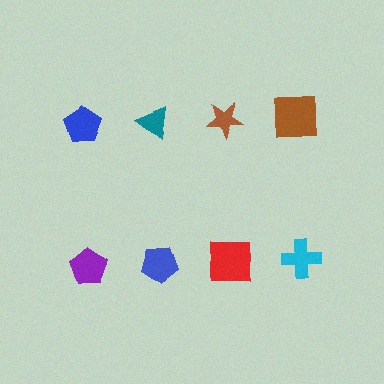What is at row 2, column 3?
A red square.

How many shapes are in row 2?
4 shapes.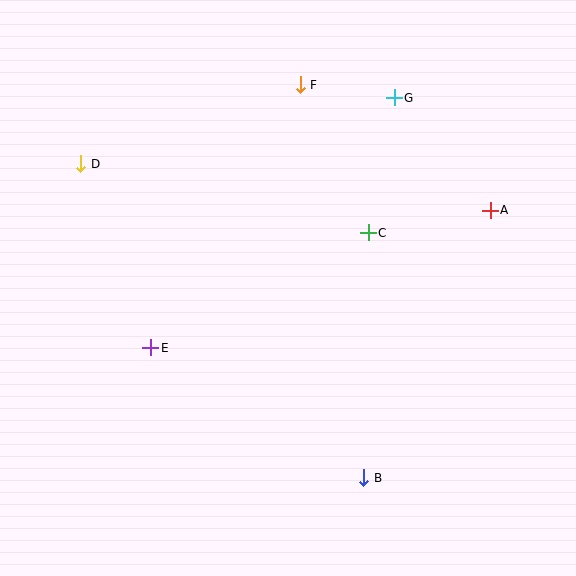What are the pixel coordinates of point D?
Point D is at (81, 164).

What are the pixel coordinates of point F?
Point F is at (300, 85).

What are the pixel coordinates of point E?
Point E is at (151, 348).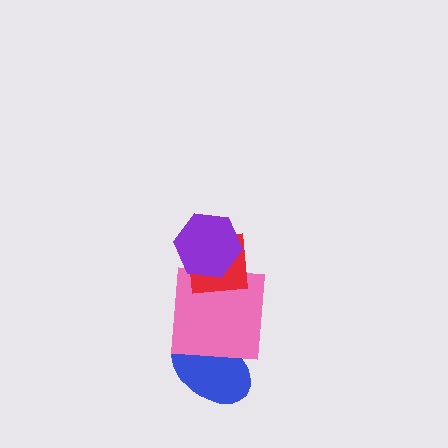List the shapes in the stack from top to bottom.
From top to bottom: the purple hexagon, the red square, the pink square, the blue ellipse.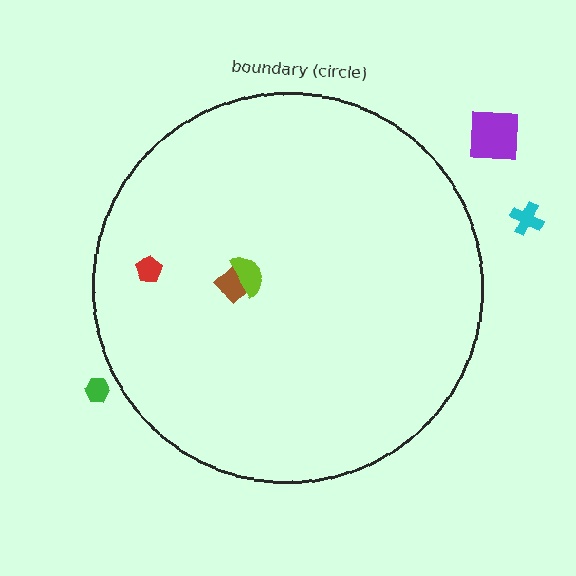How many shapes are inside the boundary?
3 inside, 3 outside.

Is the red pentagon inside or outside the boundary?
Inside.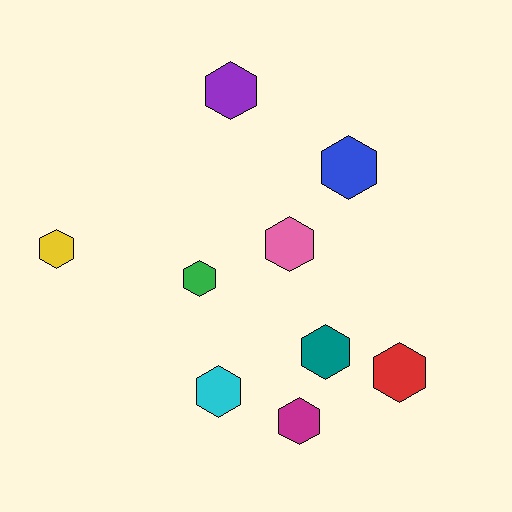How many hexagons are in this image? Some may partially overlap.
There are 9 hexagons.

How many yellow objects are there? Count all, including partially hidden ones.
There is 1 yellow object.